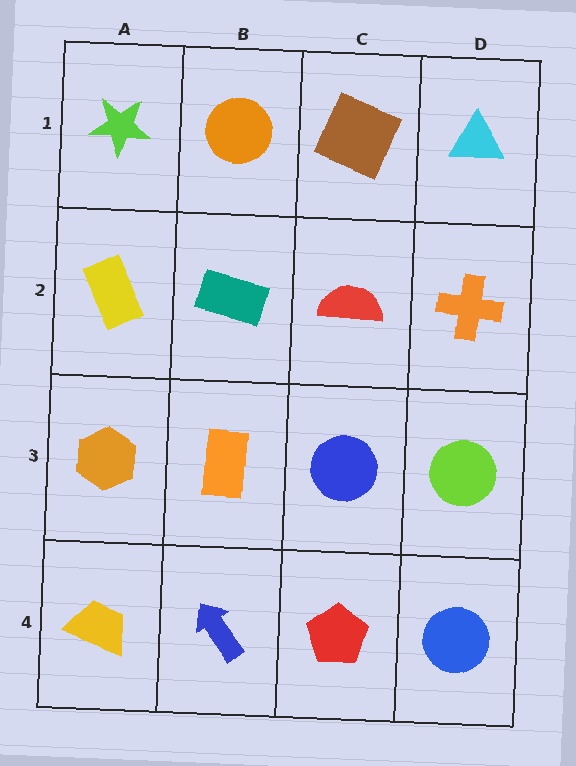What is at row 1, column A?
A lime star.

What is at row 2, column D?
An orange cross.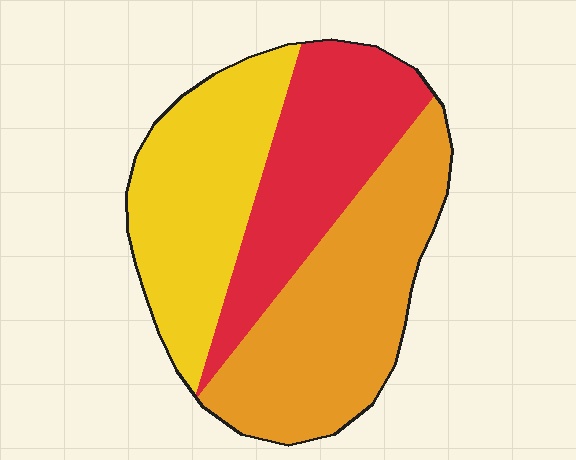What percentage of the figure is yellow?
Yellow takes up about one third (1/3) of the figure.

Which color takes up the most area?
Orange, at roughly 40%.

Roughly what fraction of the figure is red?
Red takes up between a sixth and a third of the figure.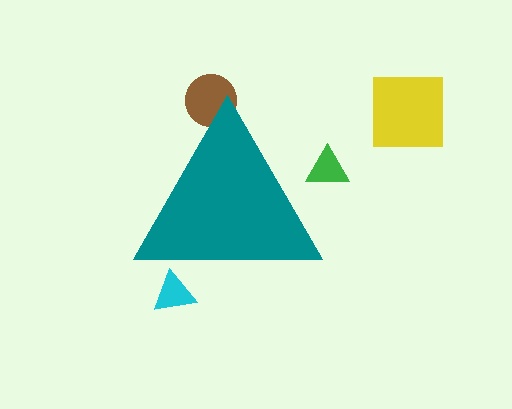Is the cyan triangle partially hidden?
Yes, the cyan triangle is partially hidden behind the teal triangle.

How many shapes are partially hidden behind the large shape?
3 shapes are partially hidden.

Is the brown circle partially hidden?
Yes, the brown circle is partially hidden behind the teal triangle.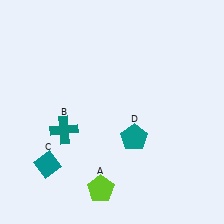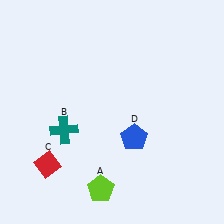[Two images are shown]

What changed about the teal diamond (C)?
In Image 1, C is teal. In Image 2, it changed to red.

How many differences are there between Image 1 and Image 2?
There are 2 differences between the two images.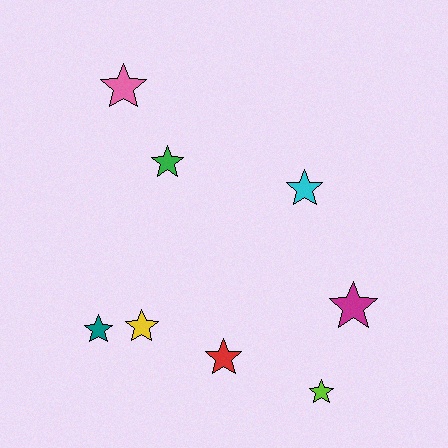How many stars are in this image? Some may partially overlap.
There are 8 stars.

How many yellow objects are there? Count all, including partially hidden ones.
There is 1 yellow object.